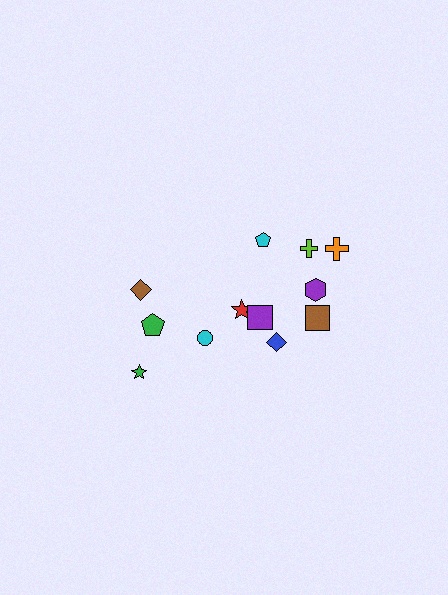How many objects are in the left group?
There are 4 objects.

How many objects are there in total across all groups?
There are 12 objects.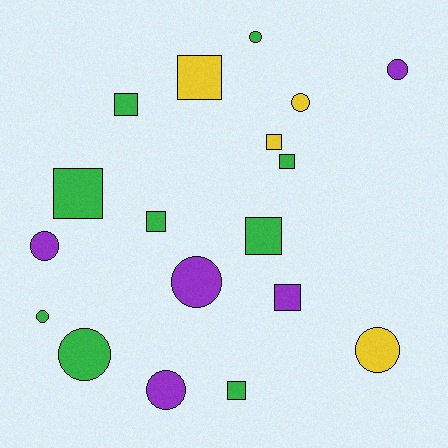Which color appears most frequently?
Green, with 9 objects.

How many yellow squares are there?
There are 2 yellow squares.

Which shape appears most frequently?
Square, with 9 objects.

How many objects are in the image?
There are 18 objects.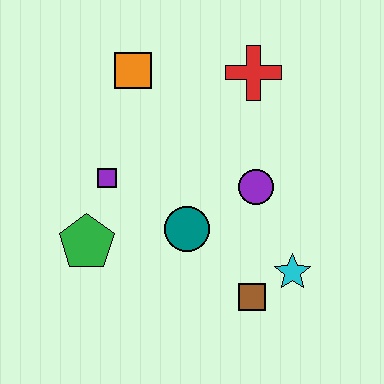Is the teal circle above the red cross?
No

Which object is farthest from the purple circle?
The green pentagon is farthest from the purple circle.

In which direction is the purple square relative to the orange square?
The purple square is below the orange square.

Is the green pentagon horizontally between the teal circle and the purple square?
No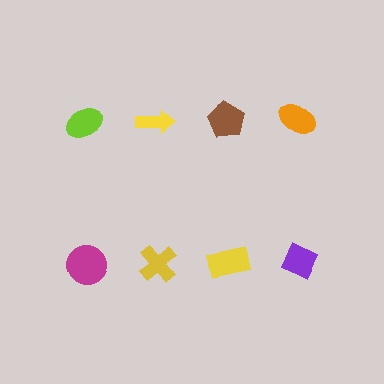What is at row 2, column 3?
A yellow rectangle.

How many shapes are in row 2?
4 shapes.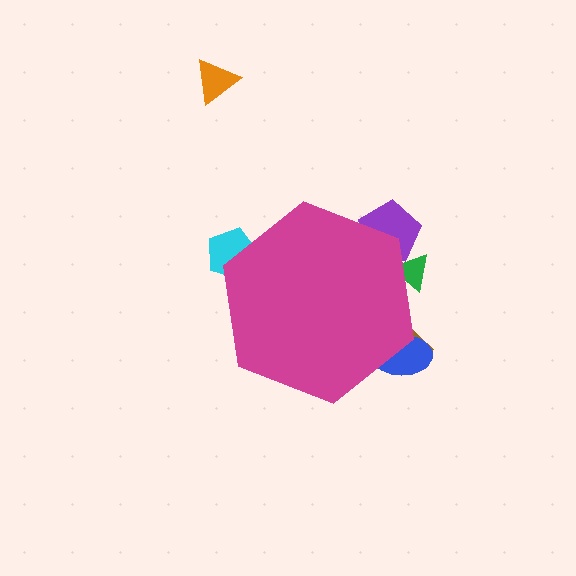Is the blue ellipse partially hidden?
Yes, the blue ellipse is partially hidden behind the magenta hexagon.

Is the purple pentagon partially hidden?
Yes, the purple pentagon is partially hidden behind the magenta hexagon.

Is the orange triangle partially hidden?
No, the orange triangle is fully visible.